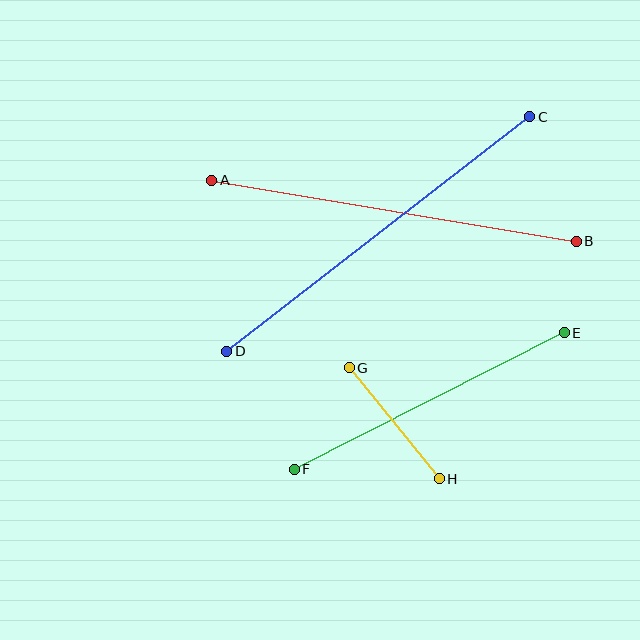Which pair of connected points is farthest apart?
Points C and D are farthest apart.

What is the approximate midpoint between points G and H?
The midpoint is at approximately (394, 423) pixels.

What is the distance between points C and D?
The distance is approximately 383 pixels.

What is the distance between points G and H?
The distance is approximately 143 pixels.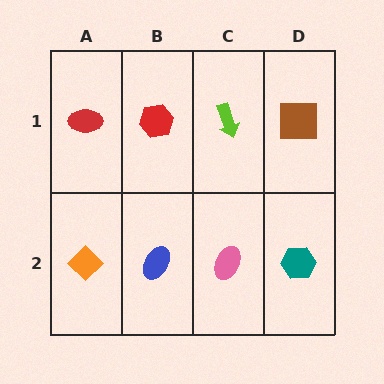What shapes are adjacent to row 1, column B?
A blue ellipse (row 2, column B), a red ellipse (row 1, column A), a lime arrow (row 1, column C).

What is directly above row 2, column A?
A red ellipse.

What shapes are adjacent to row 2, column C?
A lime arrow (row 1, column C), a blue ellipse (row 2, column B), a teal hexagon (row 2, column D).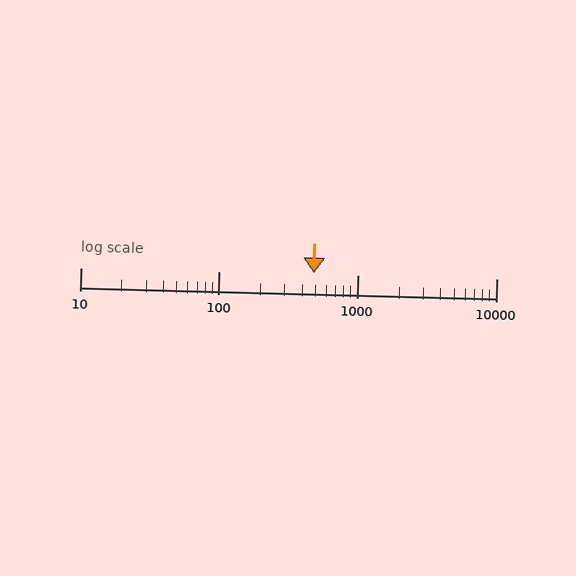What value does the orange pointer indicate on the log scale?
The pointer indicates approximately 480.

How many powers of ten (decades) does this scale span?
The scale spans 3 decades, from 10 to 10000.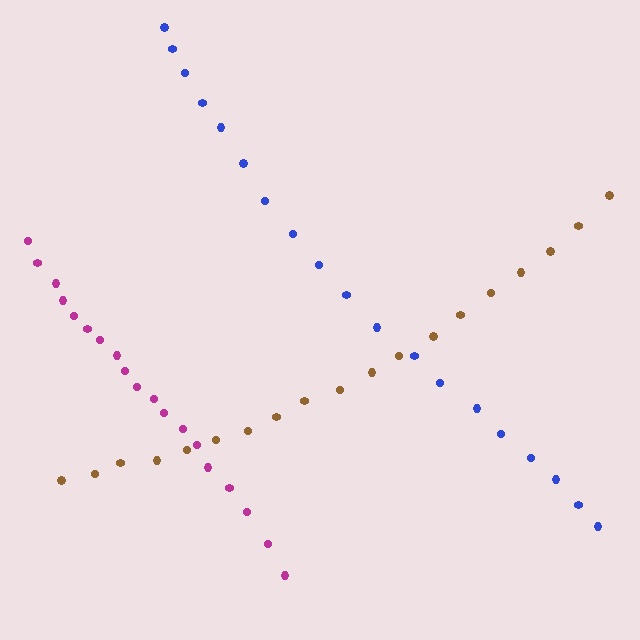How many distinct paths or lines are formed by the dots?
There are 3 distinct paths.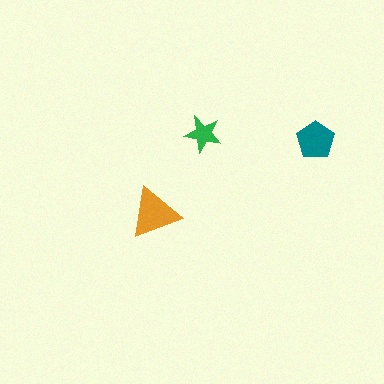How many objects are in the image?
There are 3 objects in the image.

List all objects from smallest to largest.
The green star, the teal pentagon, the orange triangle.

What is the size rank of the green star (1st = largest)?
3rd.